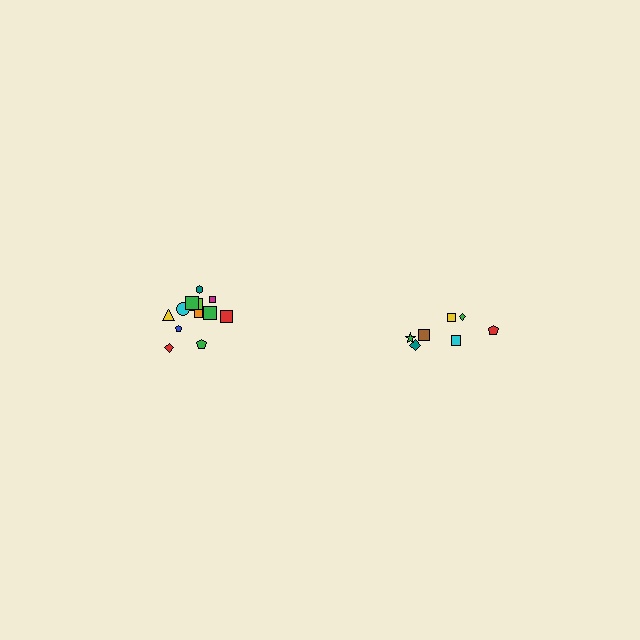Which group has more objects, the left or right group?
The left group.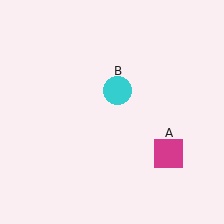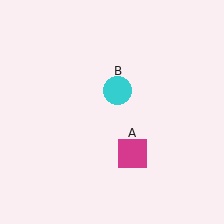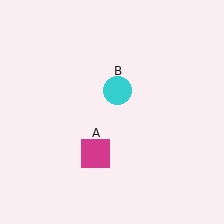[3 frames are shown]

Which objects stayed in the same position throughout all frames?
Cyan circle (object B) remained stationary.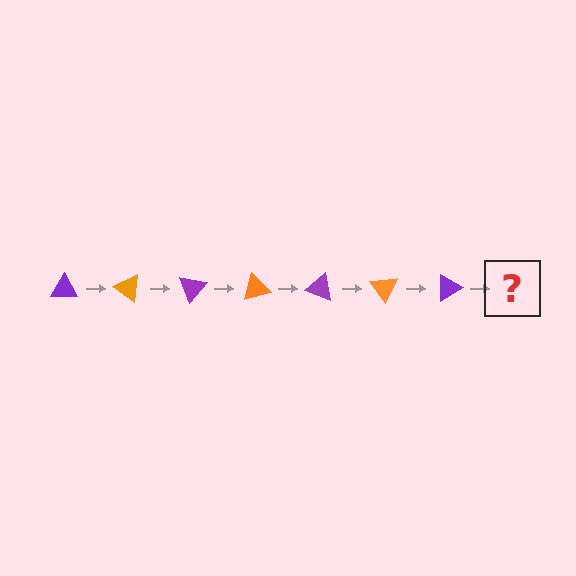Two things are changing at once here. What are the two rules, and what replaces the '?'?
The two rules are that it rotates 35 degrees each step and the color cycles through purple and orange. The '?' should be an orange triangle, rotated 245 degrees from the start.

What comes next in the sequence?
The next element should be an orange triangle, rotated 245 degrees from the start.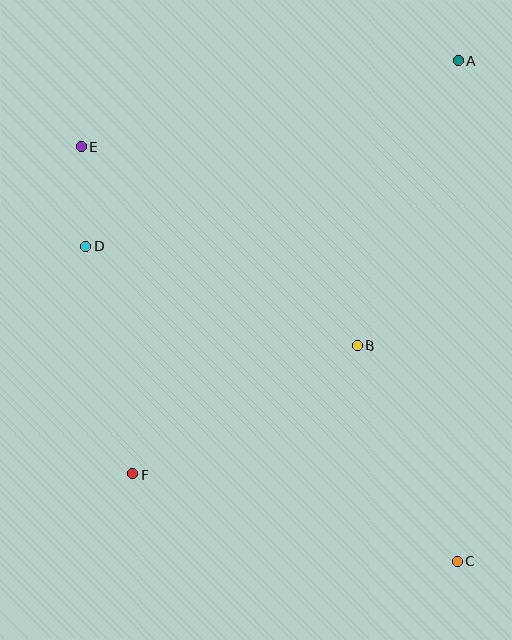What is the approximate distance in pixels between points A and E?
The distance between A and E is approximately 387 pixels.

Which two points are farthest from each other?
Points C and E are farthest from each other.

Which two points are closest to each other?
Points D and E are closest to each other.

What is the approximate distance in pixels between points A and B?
The distance between A and B is approximately 302 pixels.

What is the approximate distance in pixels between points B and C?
The distance between B and C is approximately 238 pixels.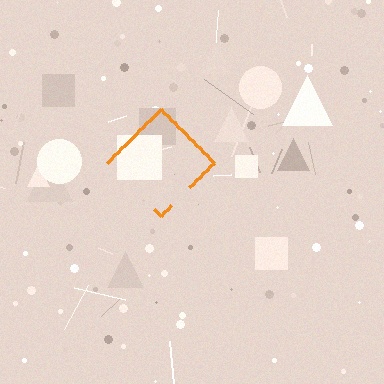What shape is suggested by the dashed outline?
The dashed outline suggests a diamond.